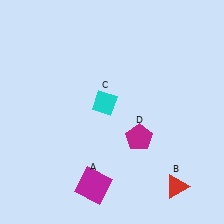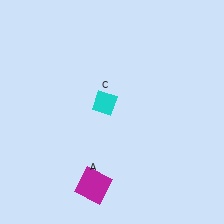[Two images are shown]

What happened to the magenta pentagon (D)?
The magenta pentagon (D) was removed in Image 2. It was in the bottom-right area of Image 1.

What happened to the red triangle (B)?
The red triangle (B) was removed in Image 2. It was in the bottom-right area of Image 1.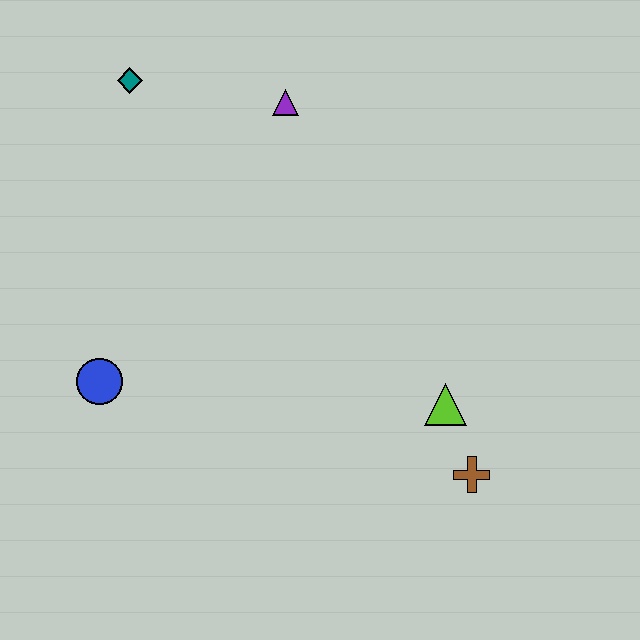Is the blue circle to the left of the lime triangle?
Yes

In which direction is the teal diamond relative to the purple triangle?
The teal diamond is to the left of the purple triangle.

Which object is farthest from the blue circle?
The brown cross is farthest from the blue circle.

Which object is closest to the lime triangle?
The brown cross is closest to the lime triangle.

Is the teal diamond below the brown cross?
No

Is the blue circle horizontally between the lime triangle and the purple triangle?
No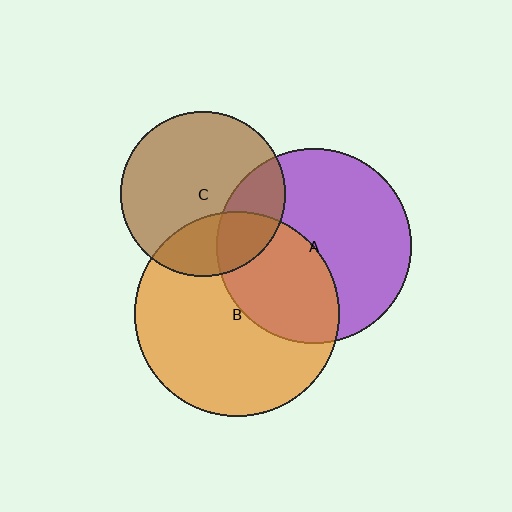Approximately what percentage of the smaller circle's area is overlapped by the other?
Approximately 25%.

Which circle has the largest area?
Circle B (orange).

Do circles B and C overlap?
Yes.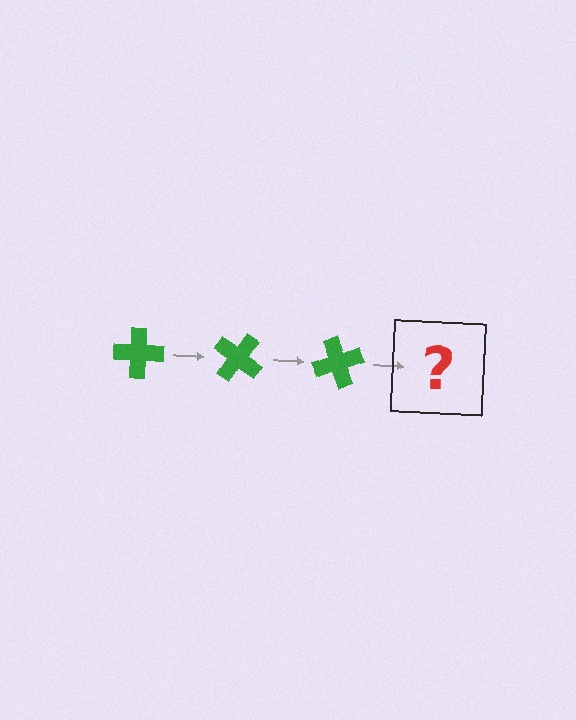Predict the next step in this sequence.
The next step is a green cross rotated 105 degrees.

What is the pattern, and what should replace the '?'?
The pattern is that the cross rotates 35 degrees each step. The '?' should be a green cross rotated 105 degrees.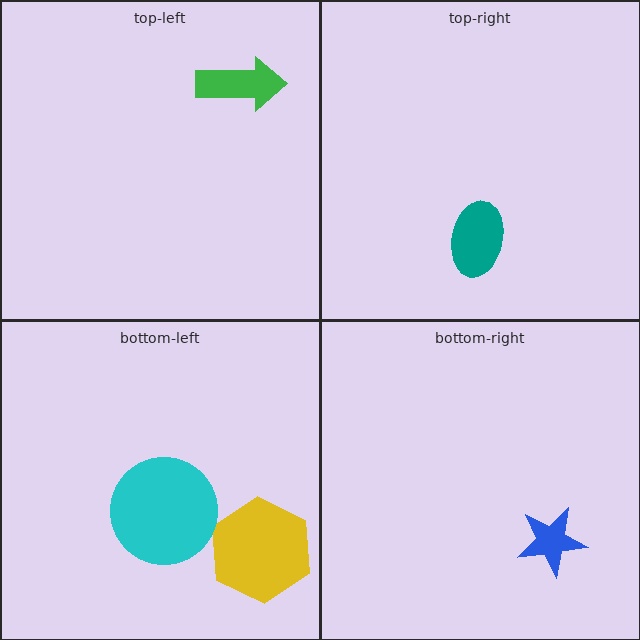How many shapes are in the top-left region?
1.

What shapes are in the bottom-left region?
The yellow hexagon, the cyan circle.